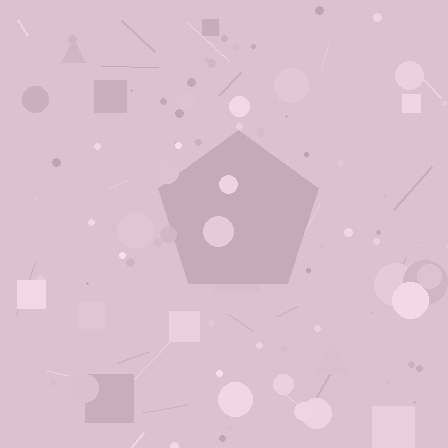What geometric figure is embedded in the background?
A pentagon is embedded in the background.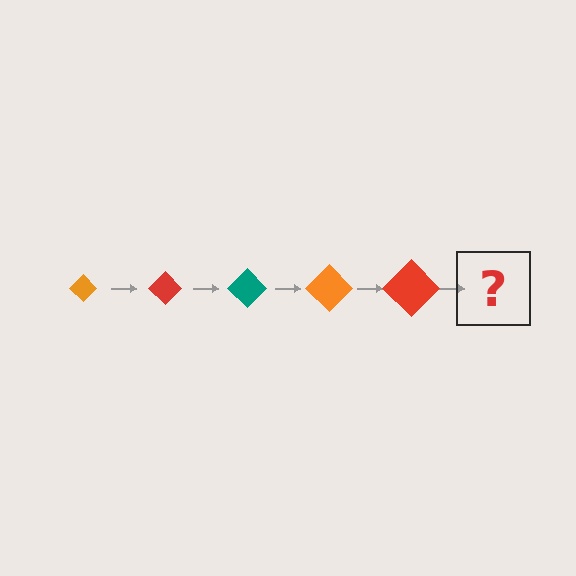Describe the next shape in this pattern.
It should be a teal diamond, larger than the previous one.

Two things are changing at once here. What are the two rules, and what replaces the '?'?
The two rules are that the diamond grows larger each step and the color cycles through orange, red, and teal. The '?' should be a teal diamond, larger than the previous one.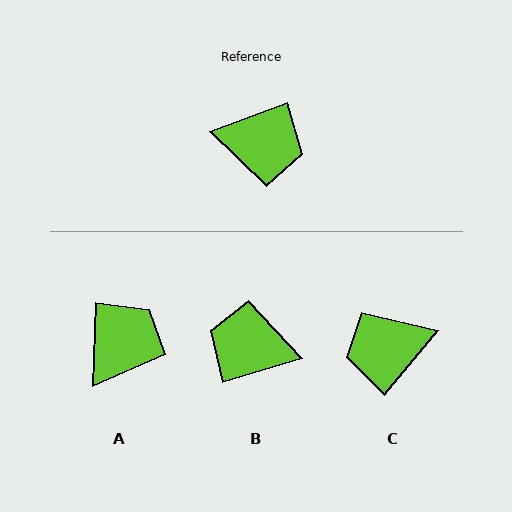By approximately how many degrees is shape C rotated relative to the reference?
Approximately 150 degrees clockwise.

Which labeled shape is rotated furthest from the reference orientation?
B, about 176 degrees away.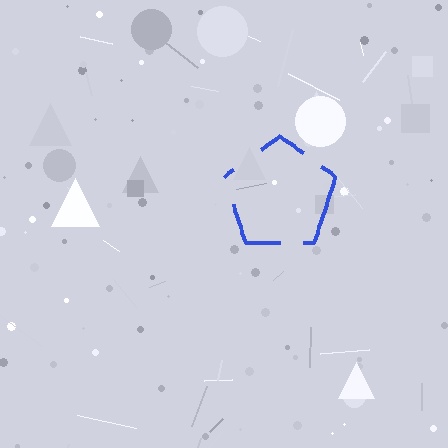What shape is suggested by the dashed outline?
The dashed outline suggests a pentagon.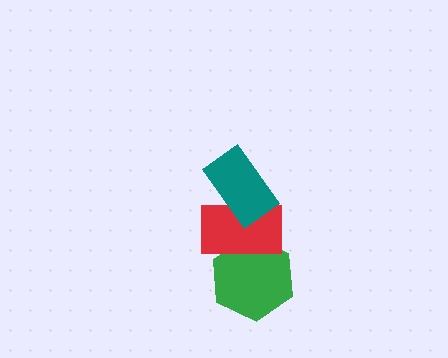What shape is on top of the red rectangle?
The teal rectangle is on top of the red rectangle.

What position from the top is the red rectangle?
The red rectangle is 2nd from the top.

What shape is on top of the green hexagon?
The red rectangle is on top of the green hexagon.